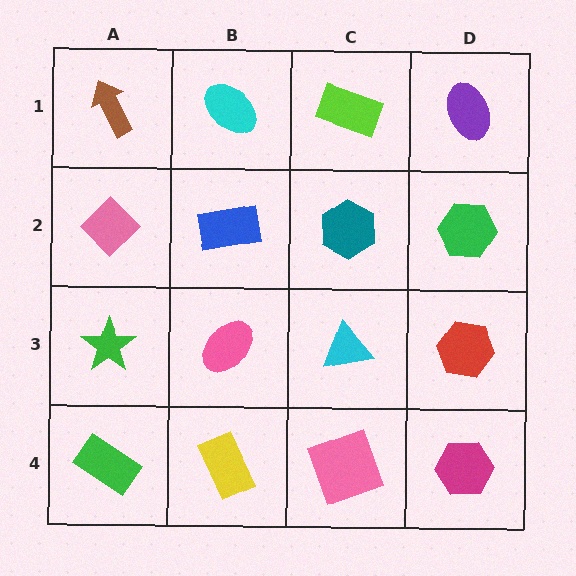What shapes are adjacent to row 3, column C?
A teal hexagon (row 2, column C), a pink square (row 4, column C), a pink ellipse (row 3, column B), a red hexagon (row 3, column D).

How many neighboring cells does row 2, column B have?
4.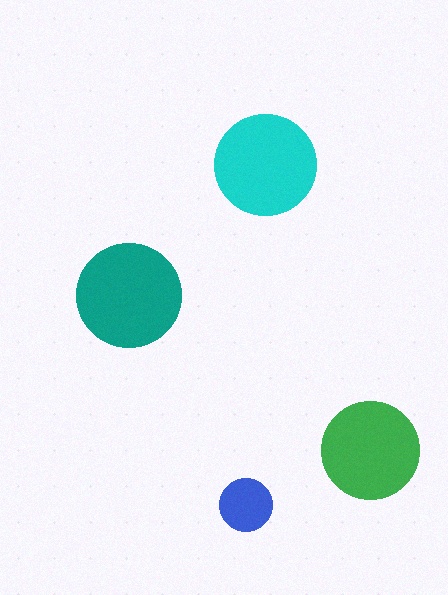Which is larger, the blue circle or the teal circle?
The teal one.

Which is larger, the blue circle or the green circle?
The green one.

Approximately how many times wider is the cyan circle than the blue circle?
About 2 times wider.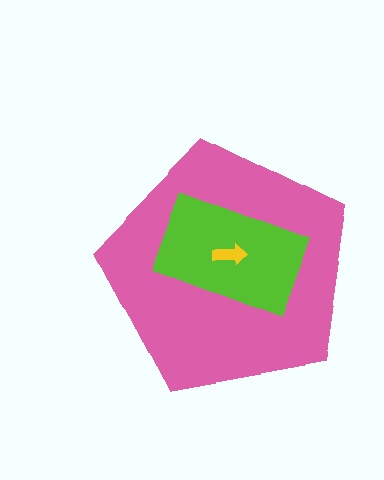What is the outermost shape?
The pink pentagon.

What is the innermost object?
The yellow arrow.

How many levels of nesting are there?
3.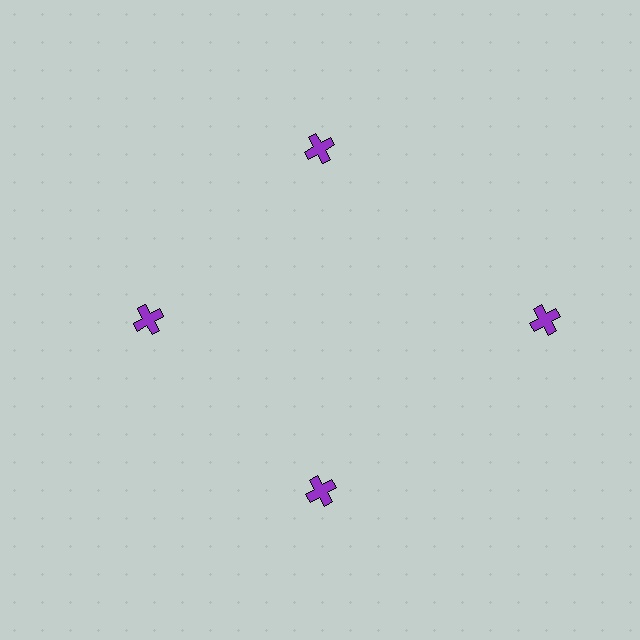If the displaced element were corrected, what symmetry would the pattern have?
It would have 4-fold rotational symmetry — the pattern would map onto itself every 90 degrees.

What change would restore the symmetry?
The symmetry would be restored by moving it inward, back onto the ring so that all 4 crosses sit at equal angles and equal distance from the center.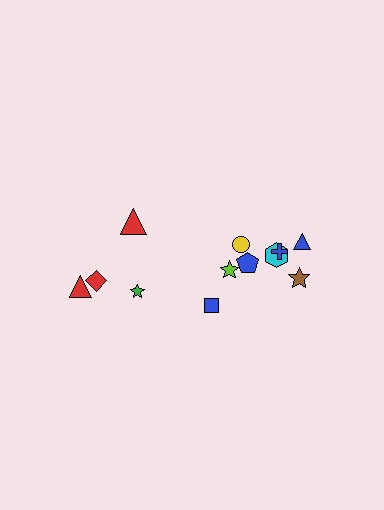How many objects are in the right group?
There are 8 objects.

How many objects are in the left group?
There are 4 objects.